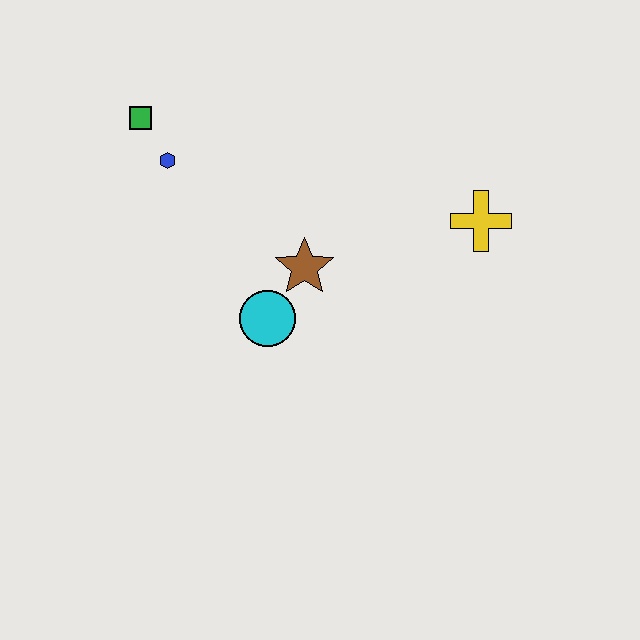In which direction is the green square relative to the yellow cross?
The green square is to the left of the yellow cross.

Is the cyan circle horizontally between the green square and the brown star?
Yes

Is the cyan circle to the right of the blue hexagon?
Yes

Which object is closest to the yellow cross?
The brown star is closest to the yellow cross.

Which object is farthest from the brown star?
The green square is farthest from the brown star.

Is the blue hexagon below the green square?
Yes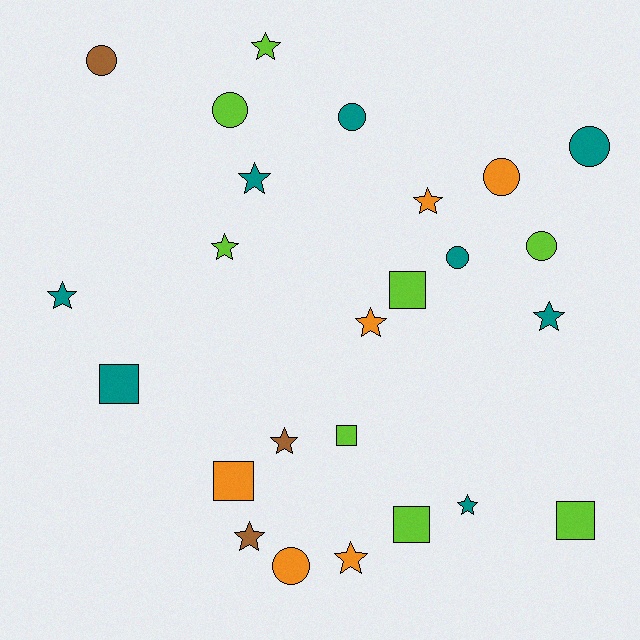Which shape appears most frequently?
Star, with 11 objects.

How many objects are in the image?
There are 25 objects.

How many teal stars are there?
There are 4 teal stars.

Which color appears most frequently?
Teal, with 8 objects.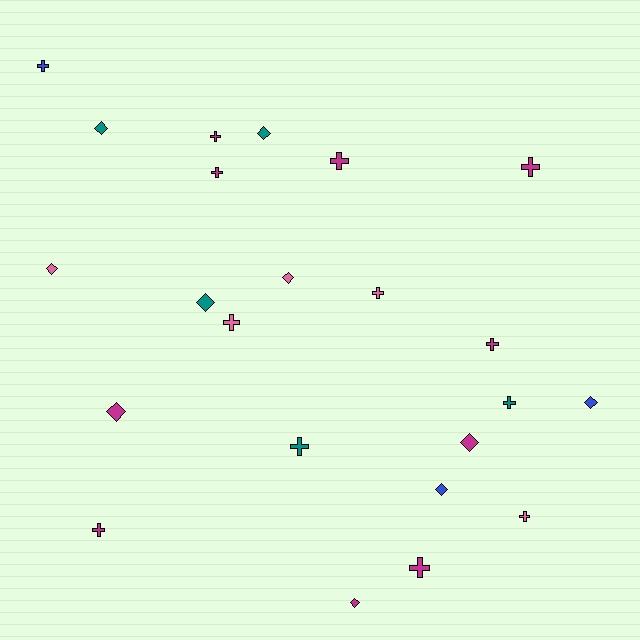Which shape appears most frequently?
Cross, with 13 objects.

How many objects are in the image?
There are 23 objects.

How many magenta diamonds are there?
There are 3 magenta diamonds.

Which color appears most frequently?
Magenta, with 10 objects.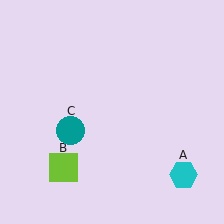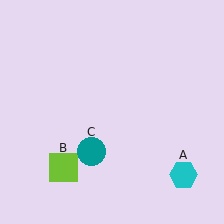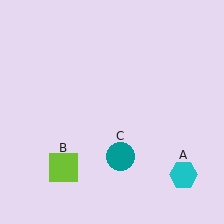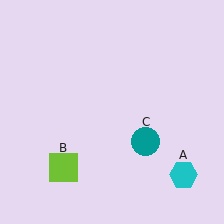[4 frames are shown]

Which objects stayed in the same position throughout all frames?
Cyan hexagon (object A) and lime square (object B) remained stationary.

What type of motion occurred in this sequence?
The teal circle (object C) rotated counterclockwise around the center of the scene.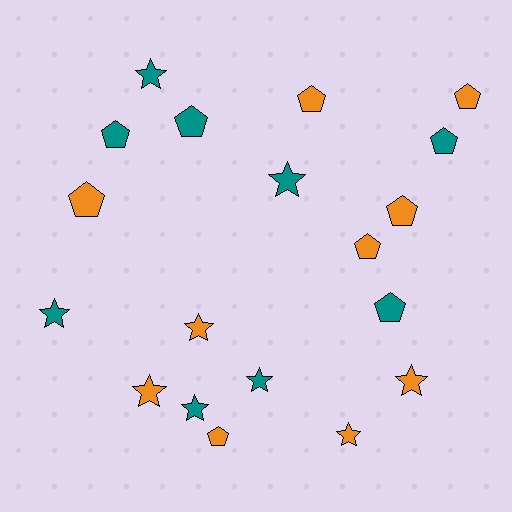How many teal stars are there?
There are 5 teal stars.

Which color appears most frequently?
Orange, with 10 objects.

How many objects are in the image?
There are 19 objects.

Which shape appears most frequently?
Pentagon, with 10 objects.